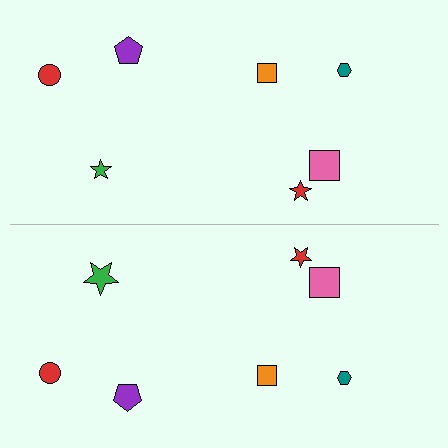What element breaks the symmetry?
The green star on the bottom side has a different size than its mirror counterpart.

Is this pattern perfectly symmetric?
No, the pattern is not perfectly symmetric. The green star on the bottom side has a different size than its mirror counterpart.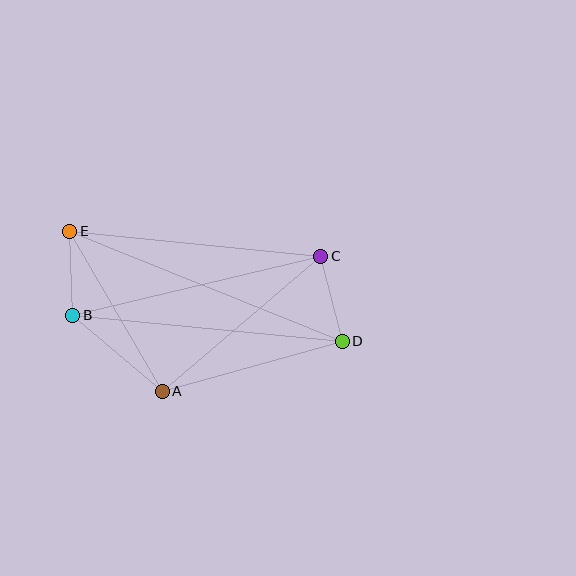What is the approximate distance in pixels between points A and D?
The distance between A and D is approximately 187 pixels.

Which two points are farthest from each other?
Points D and E are farthest from each other.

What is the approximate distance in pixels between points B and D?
The distance between B and D is approximately 271 pixels.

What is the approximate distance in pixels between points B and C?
The distance between B and C is approximately 255 pixels.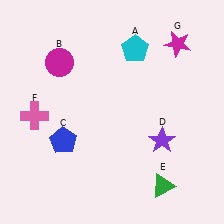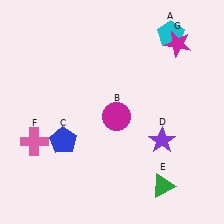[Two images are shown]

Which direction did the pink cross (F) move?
The pink cross (F) moved down.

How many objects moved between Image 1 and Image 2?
3 objects moved between the two images.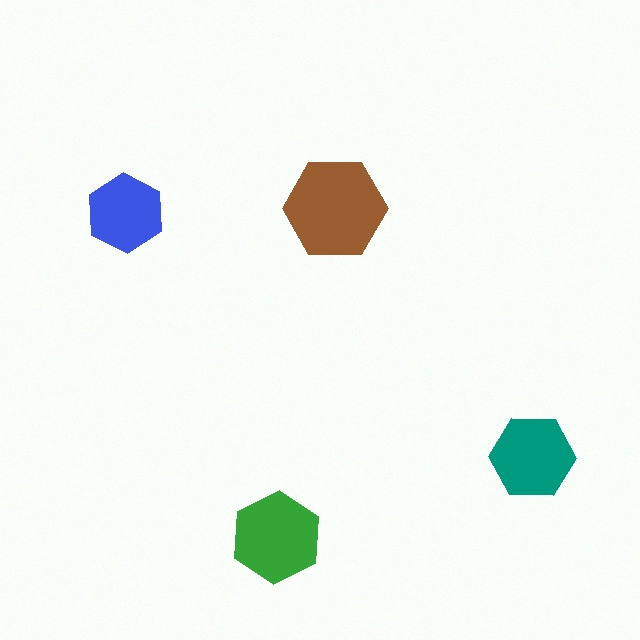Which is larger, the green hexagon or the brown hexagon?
The brown one.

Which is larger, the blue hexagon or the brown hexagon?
The brown one.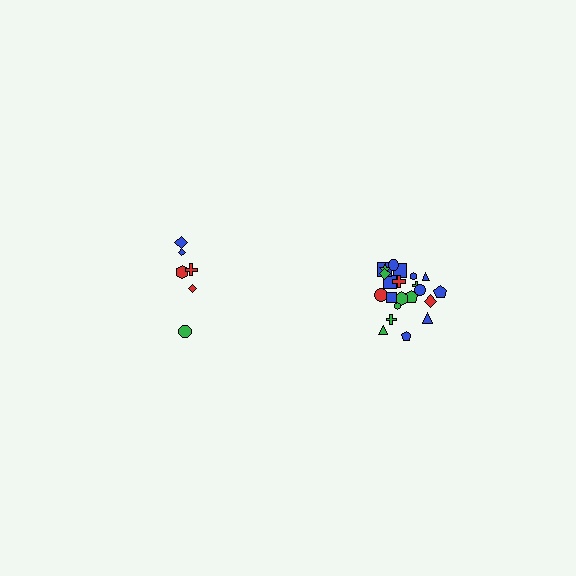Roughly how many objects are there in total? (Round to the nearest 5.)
Roughly 30 objects in total.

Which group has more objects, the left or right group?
The right group.